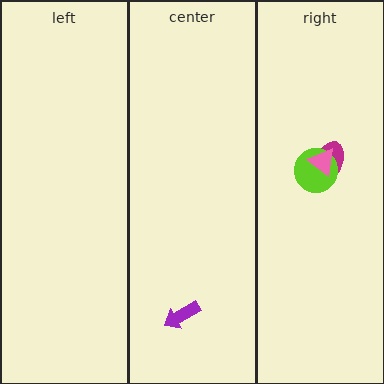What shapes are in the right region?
The magenta ellipse, the lime circle, the pink triangle.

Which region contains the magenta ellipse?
The right region.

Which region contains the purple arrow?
The center region.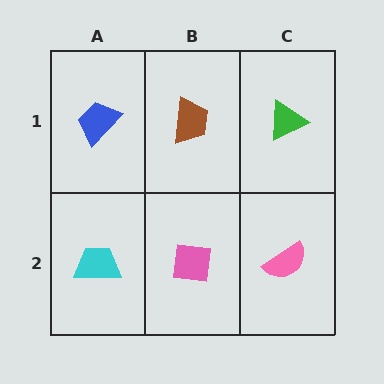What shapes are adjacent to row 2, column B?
A brown trapezoid (row 1, column B), a cyan trapezoid (row 2, column A), a pink semicircle (row 2, column C).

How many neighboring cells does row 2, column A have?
2.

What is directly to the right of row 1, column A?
A brown trapezoid.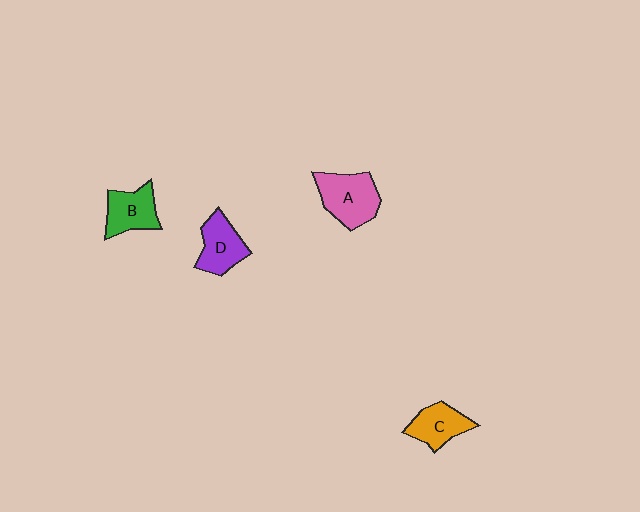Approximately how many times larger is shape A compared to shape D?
Approximately 1.3 times.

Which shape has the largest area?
Shape A (pink).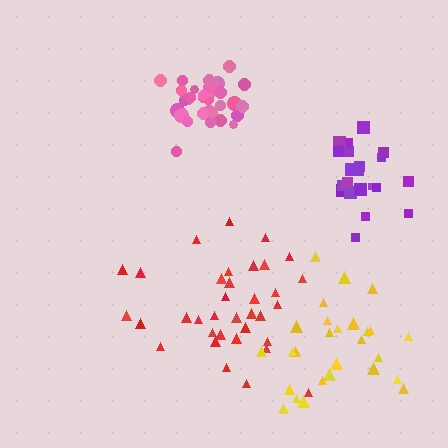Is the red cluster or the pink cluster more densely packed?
Pink.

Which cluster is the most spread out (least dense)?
Yellow.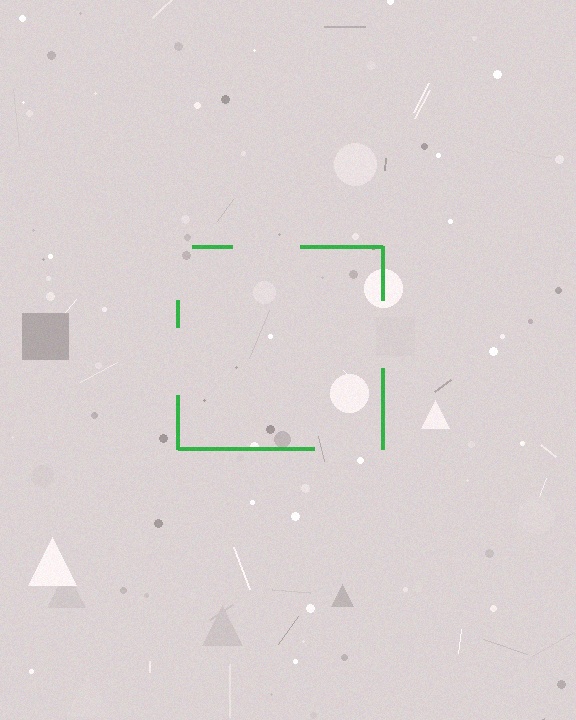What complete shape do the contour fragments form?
The contour fragments form a square.